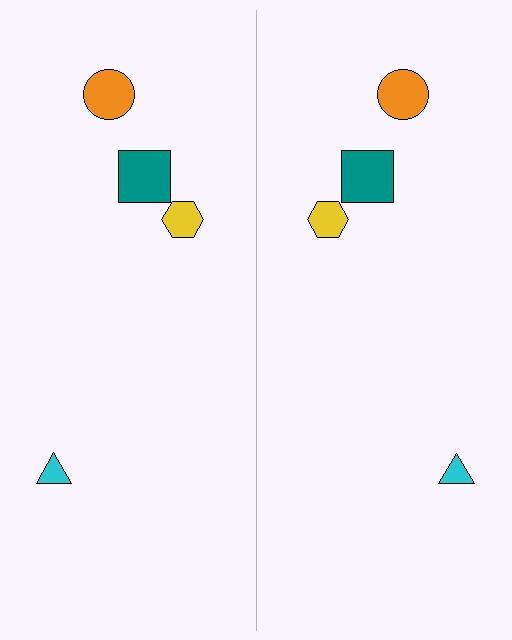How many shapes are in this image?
There are 8 shapes in this image.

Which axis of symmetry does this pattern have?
The pattern has a vertical axis of symmetry running through the center of the image.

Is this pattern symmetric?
Yes, this pattern has bilateral (reflection) symmetry.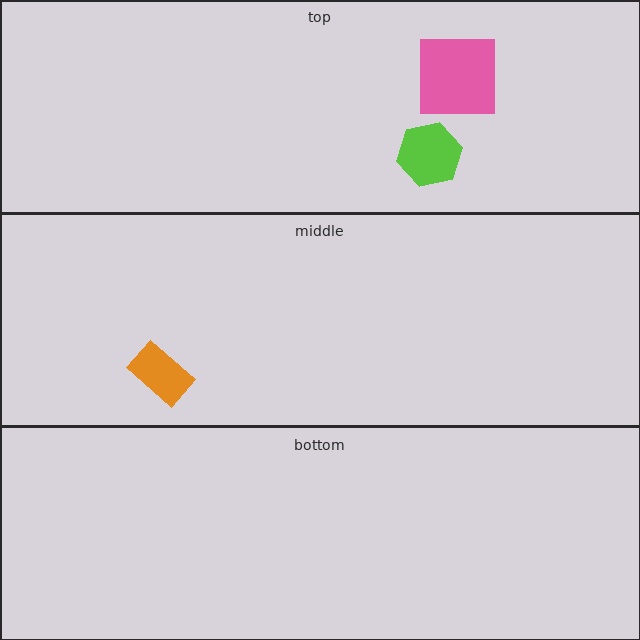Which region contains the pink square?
The top region.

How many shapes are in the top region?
2.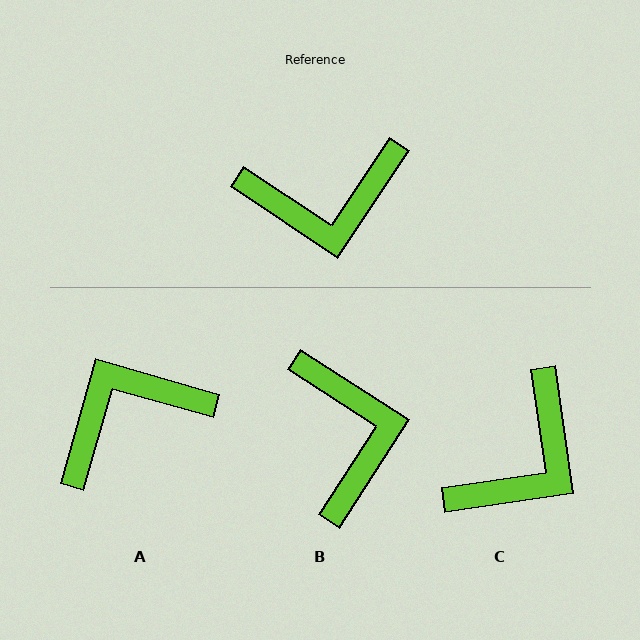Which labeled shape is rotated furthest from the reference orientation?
A, about 162 degrees away.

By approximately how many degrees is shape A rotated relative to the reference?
Approximately 162 degrees clockwise.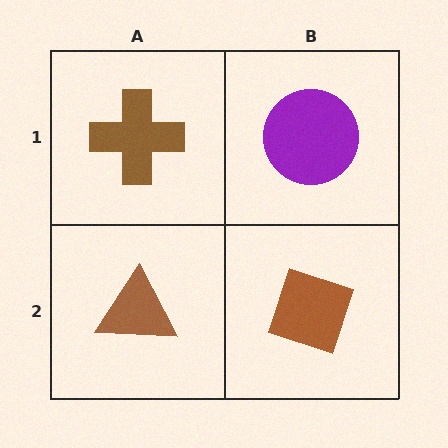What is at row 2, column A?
A brown triangle.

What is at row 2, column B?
A brown diamond.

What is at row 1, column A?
A brown cross.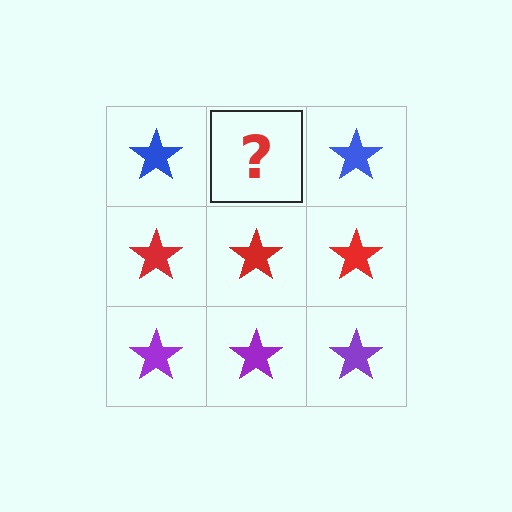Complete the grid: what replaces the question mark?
The question mark should be replaced with a blue star.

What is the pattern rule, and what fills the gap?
The rule is that each row has a consistent color. The gap should be filled with a blue star.